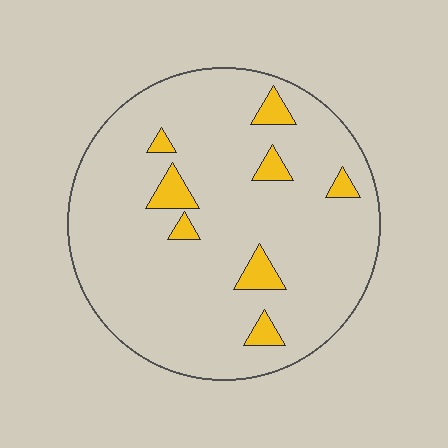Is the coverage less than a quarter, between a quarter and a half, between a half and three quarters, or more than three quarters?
Less than a quarter.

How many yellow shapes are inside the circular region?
8.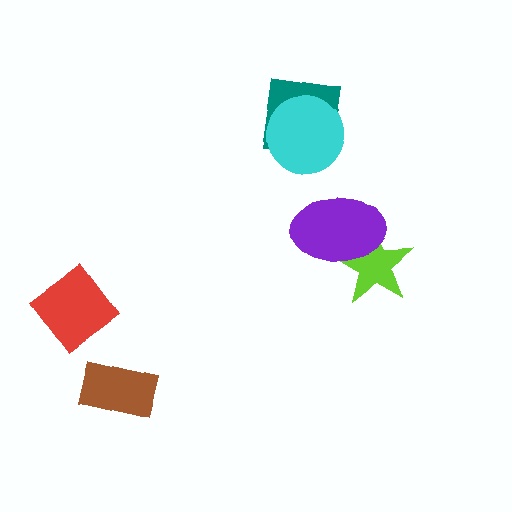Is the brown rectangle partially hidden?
No, no other shape covers it.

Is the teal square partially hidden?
Yes, it is partially covered by another shape.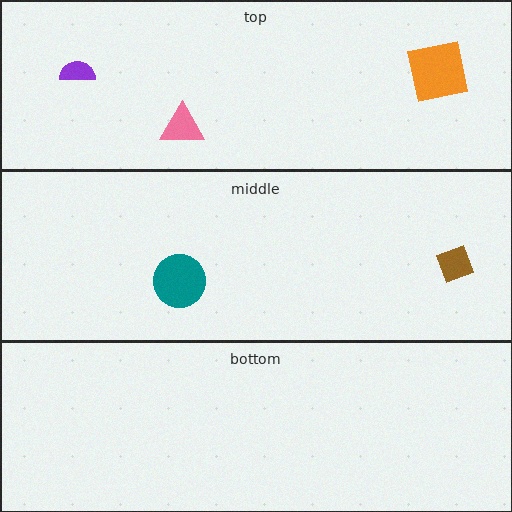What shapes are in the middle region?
The brown diamond, the teal circle.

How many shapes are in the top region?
3.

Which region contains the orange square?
The top region.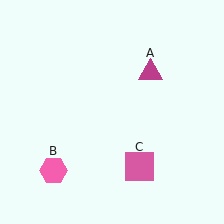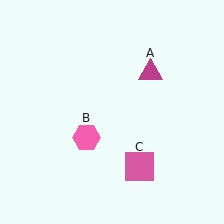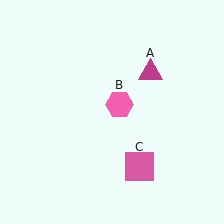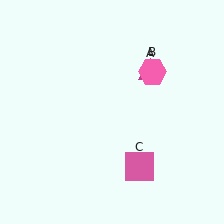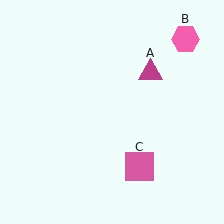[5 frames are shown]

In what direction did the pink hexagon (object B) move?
The pink hexagon (object B) moved up and to the right.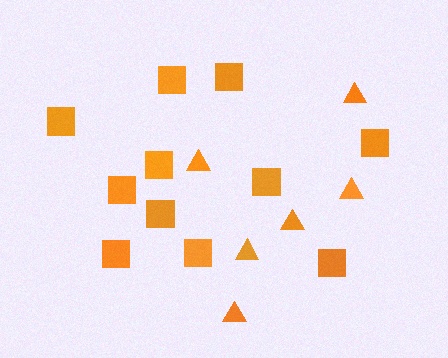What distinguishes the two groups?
There are 2 groups: one group of squares (11) and one group of triangles (6).